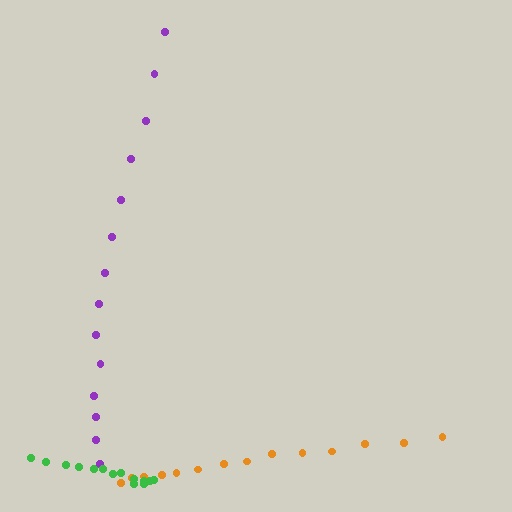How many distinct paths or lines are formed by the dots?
There are 3 distinct paths.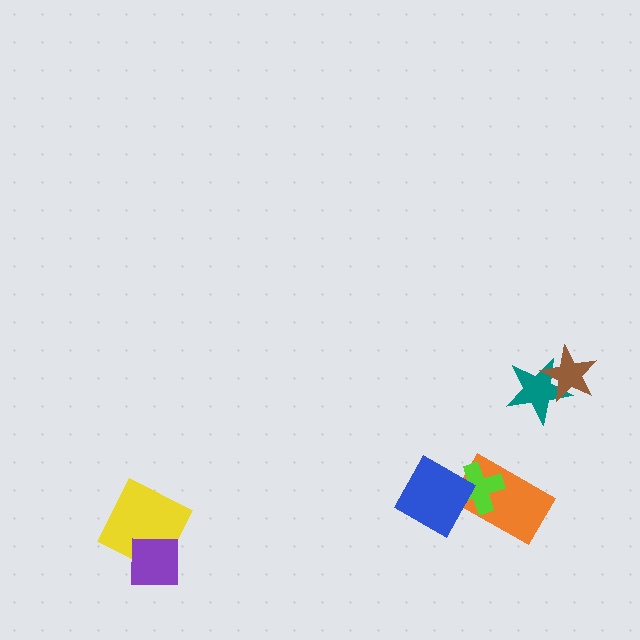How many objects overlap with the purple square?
1 object overlaps with the purple square.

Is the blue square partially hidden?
No, no other shape covers it.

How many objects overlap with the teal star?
1 object overlaps with the teal star.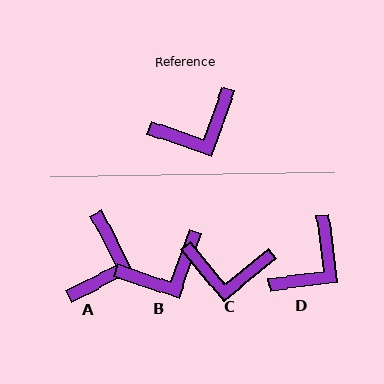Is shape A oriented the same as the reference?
No, it is off by about 46 degrees.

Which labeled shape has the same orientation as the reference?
B.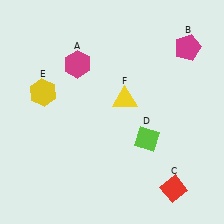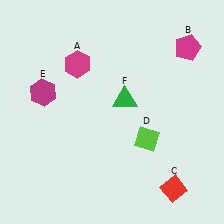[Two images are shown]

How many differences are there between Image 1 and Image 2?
There are 2 differences between the two images.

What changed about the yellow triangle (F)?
In Image 1, F is yellow. In Image 2, it changed to green.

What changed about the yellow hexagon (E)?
In Image 1, E is yellow. In Image 2, it changed to magenta.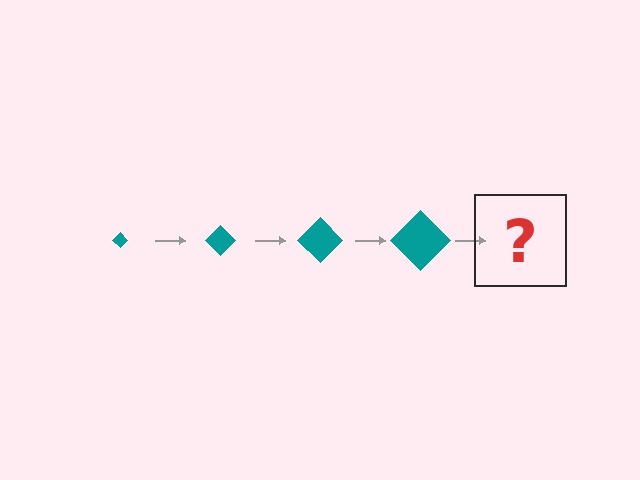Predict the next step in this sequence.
The next step is a teal diamond, larger than the previous one.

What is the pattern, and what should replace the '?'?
The pattern is that the diamond gets progressively larger each step. The '?' should be a teal diamond, larger than the previous one.